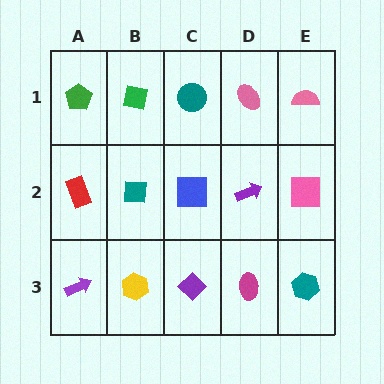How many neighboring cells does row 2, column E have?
3.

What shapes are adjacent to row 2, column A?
A green pentagon (row 1, column A), a purple arrow (row 3, column A), a teal square (row 2, column B).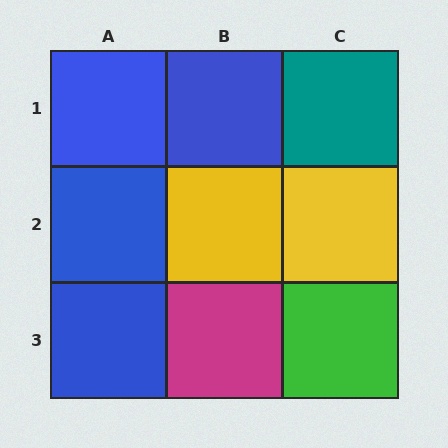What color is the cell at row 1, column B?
Blue.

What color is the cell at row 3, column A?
Blue.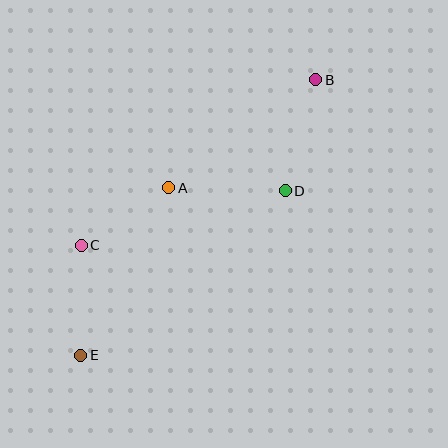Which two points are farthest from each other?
Points B and E are farthest from each other.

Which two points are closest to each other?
Points A and C are closest to each other.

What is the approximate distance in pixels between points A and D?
The distance between A and D is approximately 116 pixels.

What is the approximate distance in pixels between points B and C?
The distance between B and C is approximately 287 pixels.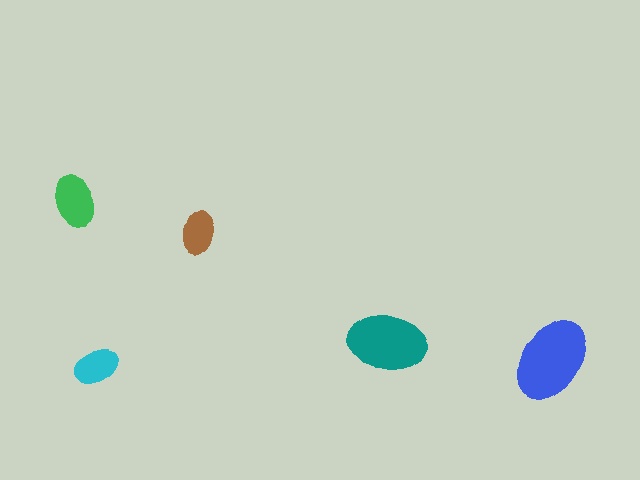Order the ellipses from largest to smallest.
the blue one, the teal one, the green one, the cyan one, the brown one.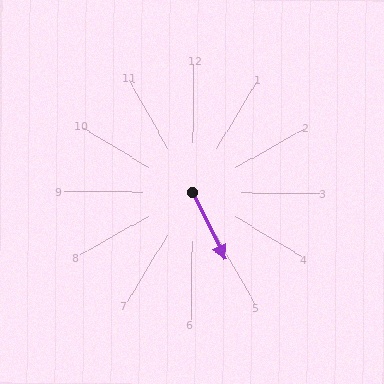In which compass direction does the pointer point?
Southeast.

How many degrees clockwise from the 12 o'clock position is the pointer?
Approximately 153 degrees.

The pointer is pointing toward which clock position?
Roughly 5 o'clock.